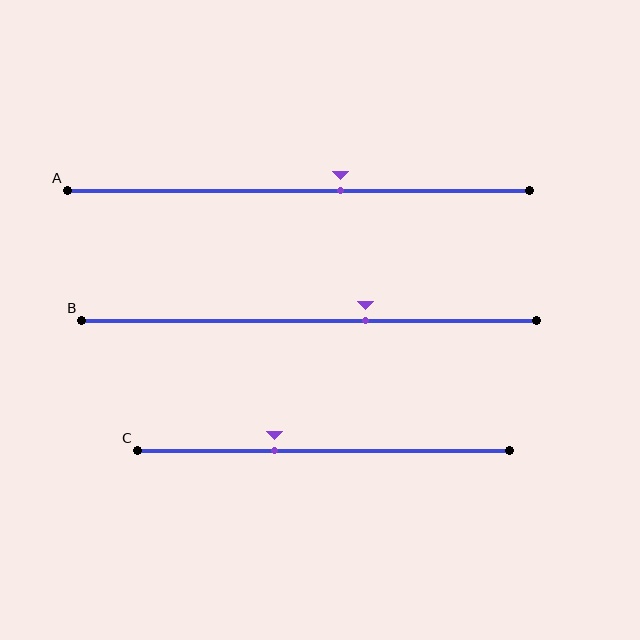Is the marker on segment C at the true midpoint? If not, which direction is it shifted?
No, the marker on segment C is shifted to the left by about 13% of the segment length.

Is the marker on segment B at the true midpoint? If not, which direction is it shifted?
No, the marker on segment B is shifted to the right by about 12% of the segment length.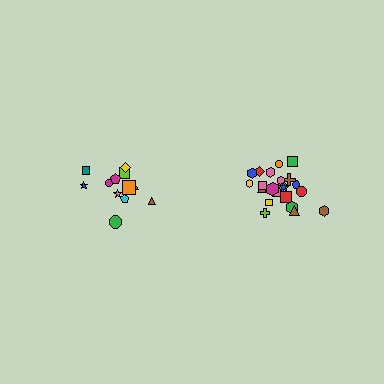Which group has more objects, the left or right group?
The right group.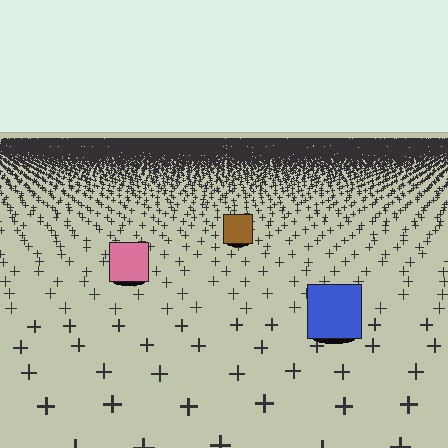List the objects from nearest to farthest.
From nearest to farthest: the blue square, the pink square, the brown square.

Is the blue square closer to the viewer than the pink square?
Yes. The blue square is closer — you can tell from the texture gradient: the ground texture is coarser near it.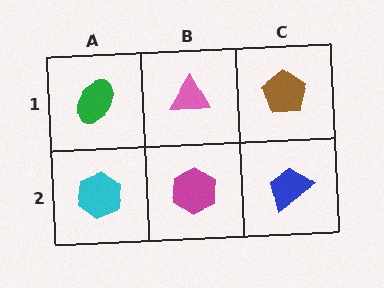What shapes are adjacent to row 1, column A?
A cyan hexagon (row 2, column A), a pink triangle (row 1, column B).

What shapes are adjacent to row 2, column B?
A pink triangle (row 1, column B), a cyan hexagon (row 2, column A), a blue trapezoid (row 2, column C).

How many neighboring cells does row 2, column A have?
2.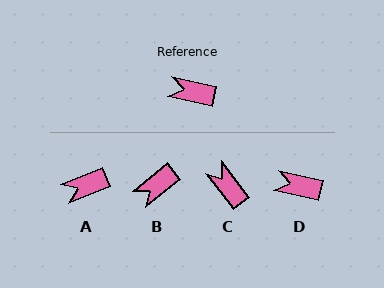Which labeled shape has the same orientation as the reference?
D.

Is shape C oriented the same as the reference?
No, it is off by about 40 degrees.